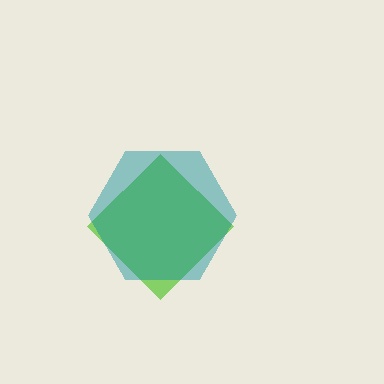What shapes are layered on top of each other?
The layered shapes are: a lime diamond, a teal hexagon.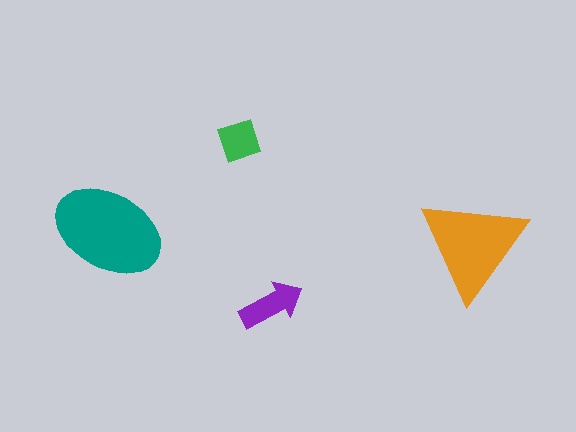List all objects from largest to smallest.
The teal ellipse, the orange triangle, the purple arrow, the green diamond.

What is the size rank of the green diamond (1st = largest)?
4th.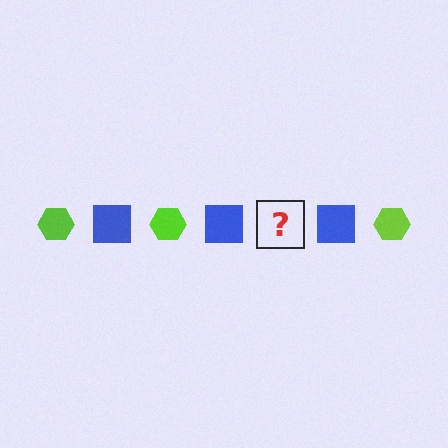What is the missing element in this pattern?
The missing element is a lime hexagon.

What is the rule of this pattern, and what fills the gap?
The rule is that the pattern alternates between lime hexagon and blue square. The gap should be filled with a lime hexagon.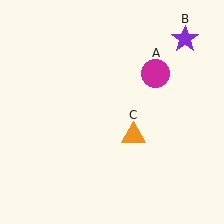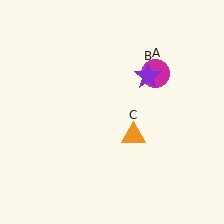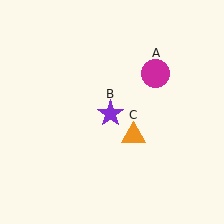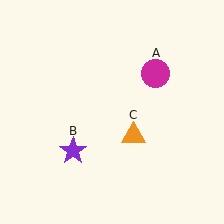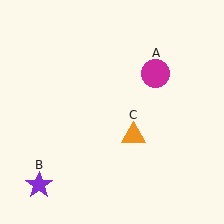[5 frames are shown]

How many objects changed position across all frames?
1 object changed position: purple star (object B).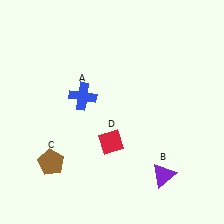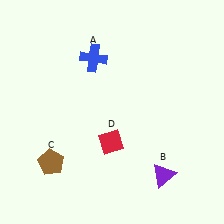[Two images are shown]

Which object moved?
The blue cross (A) moved up.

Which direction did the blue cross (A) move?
The blue cross (A) moved up.